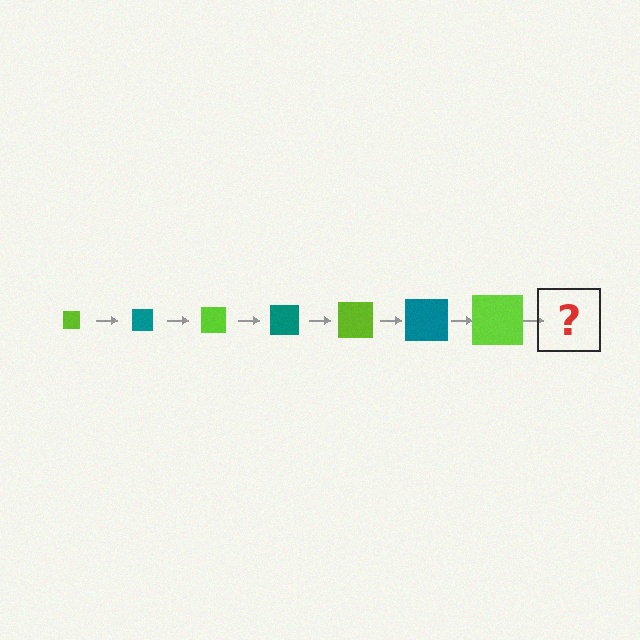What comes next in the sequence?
The next element should be a teal square, larger than the previous one.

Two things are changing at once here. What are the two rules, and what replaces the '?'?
The two rules are that the square grows larger each step and the color cycles through lime and teal. The '?' should be a teal square, larger than the previous one.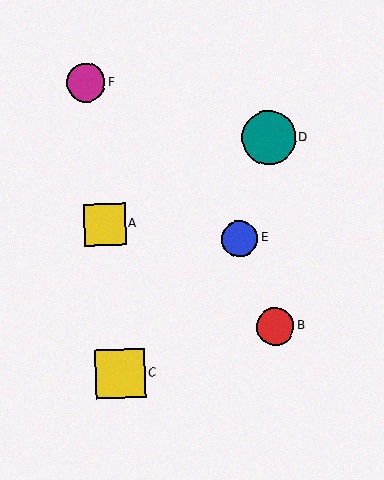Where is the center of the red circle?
The center of the red circle is at (275, 326).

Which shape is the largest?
The teal circle (labeled D) is the largest.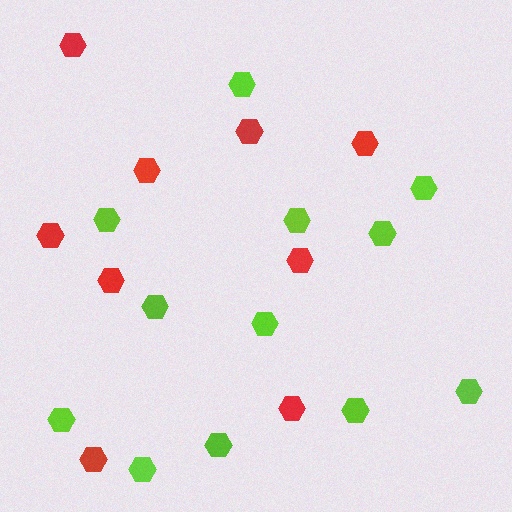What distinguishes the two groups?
There are 2 groups: one group of red hexagons (9) and one group of lime hexagons (12).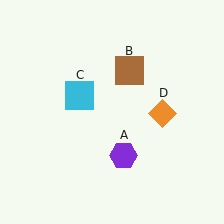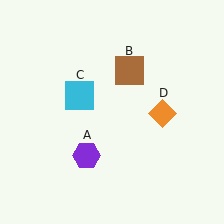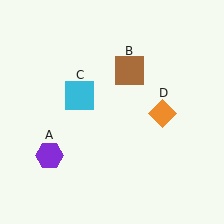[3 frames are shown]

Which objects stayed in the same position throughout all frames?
Brown square (object B) and cyan square (object C) and orange diamond (object D) remained stationary.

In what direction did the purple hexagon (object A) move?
The purple hexagon (object A) moved left.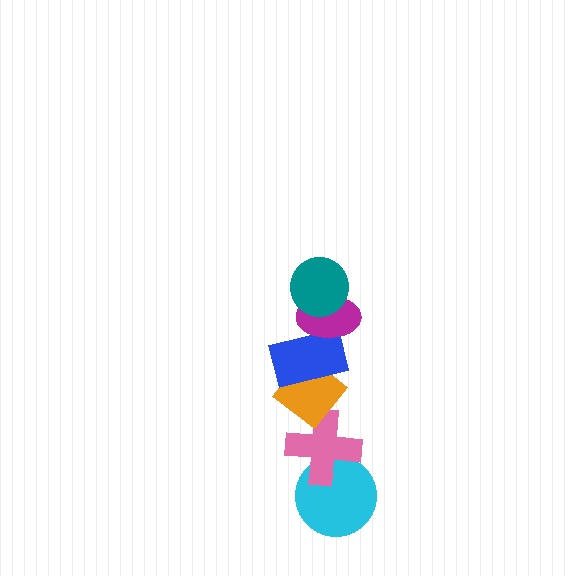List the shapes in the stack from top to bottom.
From top to bottom: the teal circle, the magenta ellipse, the blue rectangle, the orange diamond, the pink cross, the cyan circle.